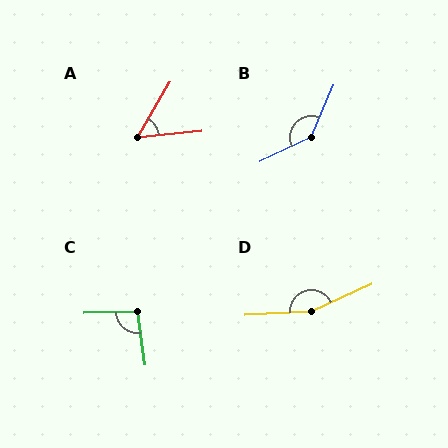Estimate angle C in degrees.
Approximately 96 degrees.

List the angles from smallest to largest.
A (54°), C (96°), B (139°), D (158°).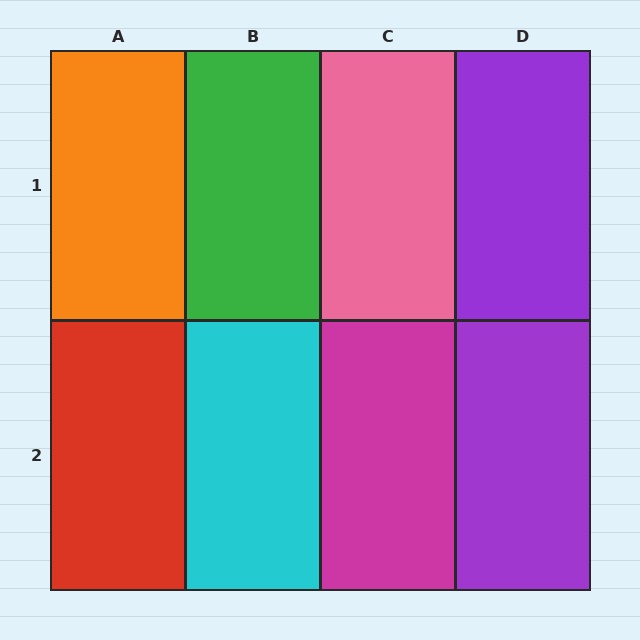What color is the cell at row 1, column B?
Green.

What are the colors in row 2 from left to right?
Red, cyan, magenta, purple.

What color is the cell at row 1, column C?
Pink.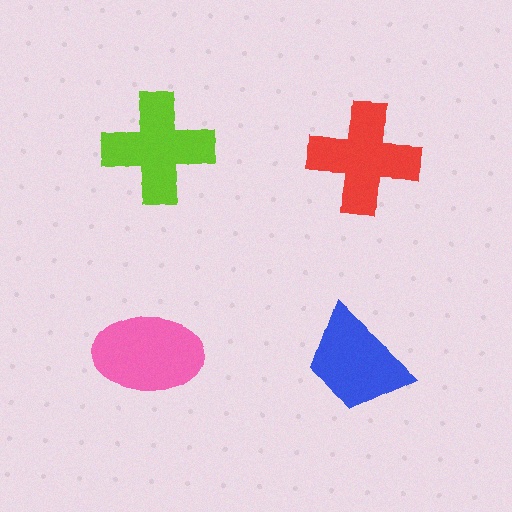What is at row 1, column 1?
A lime cross.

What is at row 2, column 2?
A blue trapezoid.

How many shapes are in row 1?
2 shapes.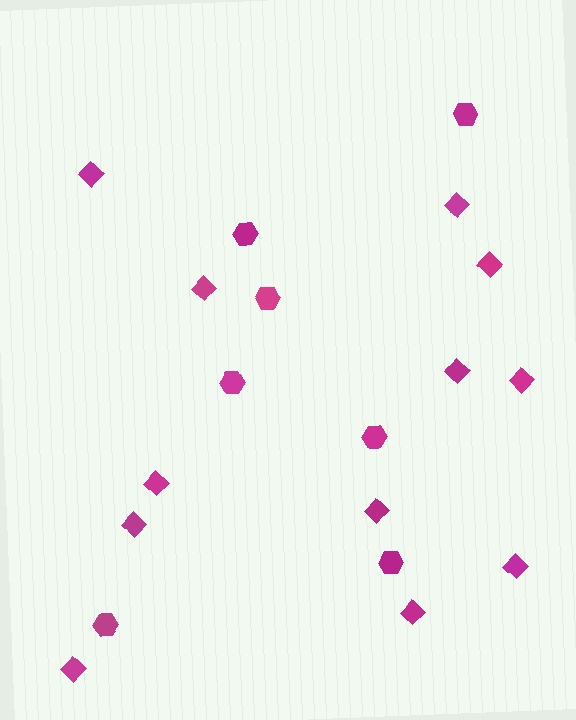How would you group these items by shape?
There are 2 groups: one group of diamonds (12) and one group of hexagons (7).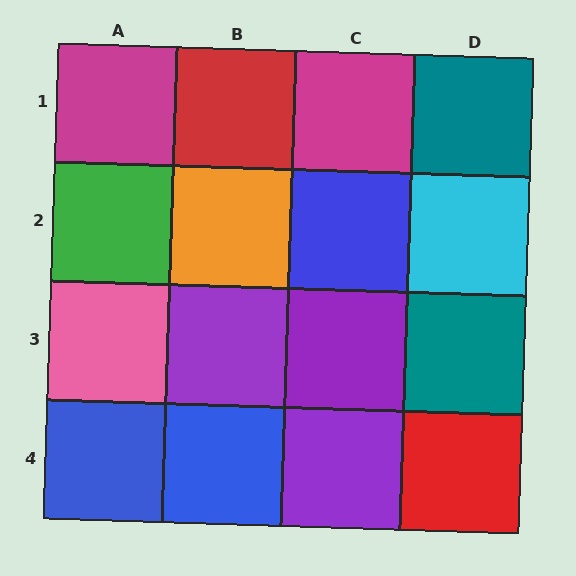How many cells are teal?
2 cells are teal.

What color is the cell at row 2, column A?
Green.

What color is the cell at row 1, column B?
Red.